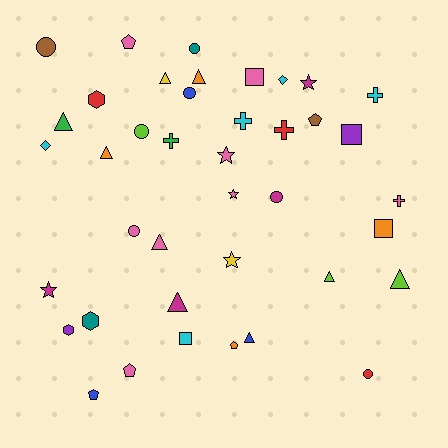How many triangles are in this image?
There are 9 triangles.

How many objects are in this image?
There are 40 objects.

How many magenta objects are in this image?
There are 4 magenta objects.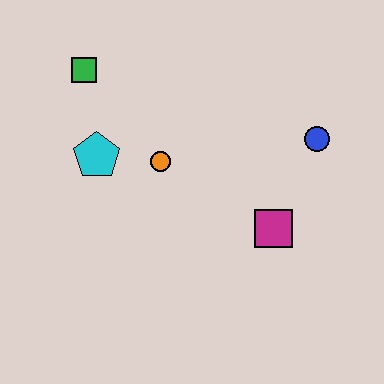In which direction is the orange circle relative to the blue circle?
The orange circle is to the left of the blue circle.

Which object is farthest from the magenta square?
The green square is farthest from the magenta square.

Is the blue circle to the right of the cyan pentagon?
Yes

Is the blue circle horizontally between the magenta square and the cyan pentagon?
No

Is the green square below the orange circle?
No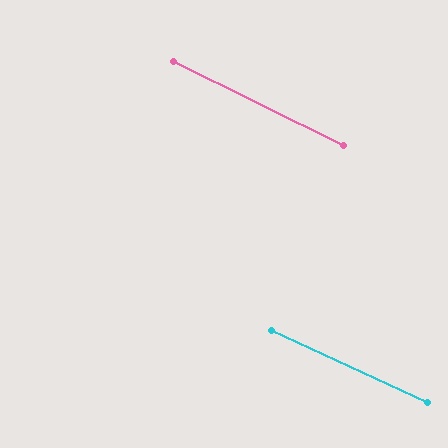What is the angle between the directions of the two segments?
Approximately 2 degrees.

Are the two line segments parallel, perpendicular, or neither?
Parallel — their directions differ by only 1.8°.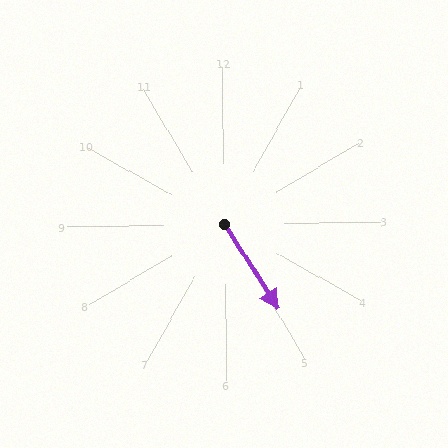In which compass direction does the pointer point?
Southeast.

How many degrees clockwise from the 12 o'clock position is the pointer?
Approximately 148 degrees.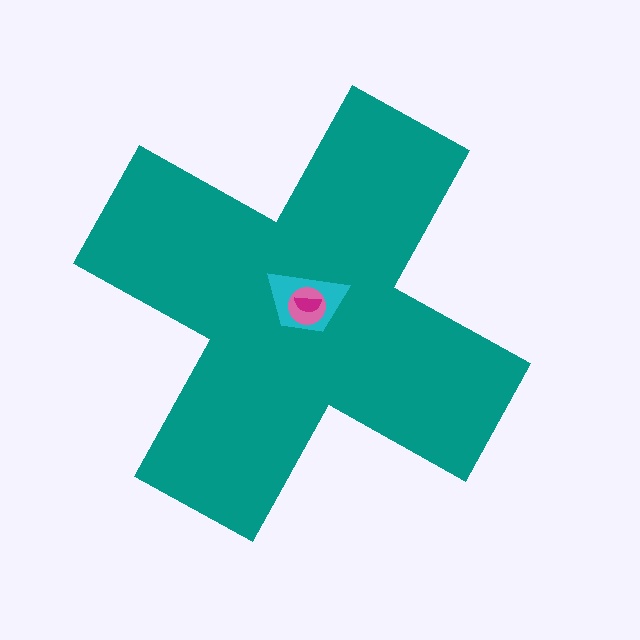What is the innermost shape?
The magenta semicircle.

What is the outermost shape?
The teal cross.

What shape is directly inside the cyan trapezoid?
The pink circle.